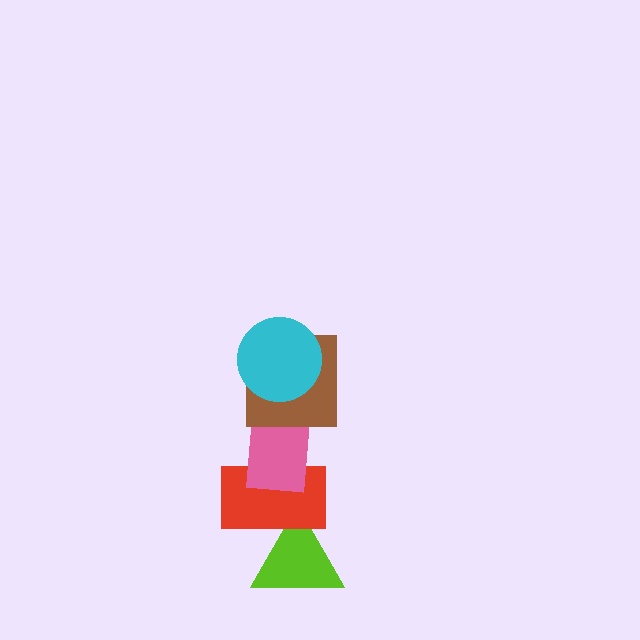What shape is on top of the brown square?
The cyan circle is on top of the brown square.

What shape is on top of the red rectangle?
The pink rectangle is on top of the red rectangle.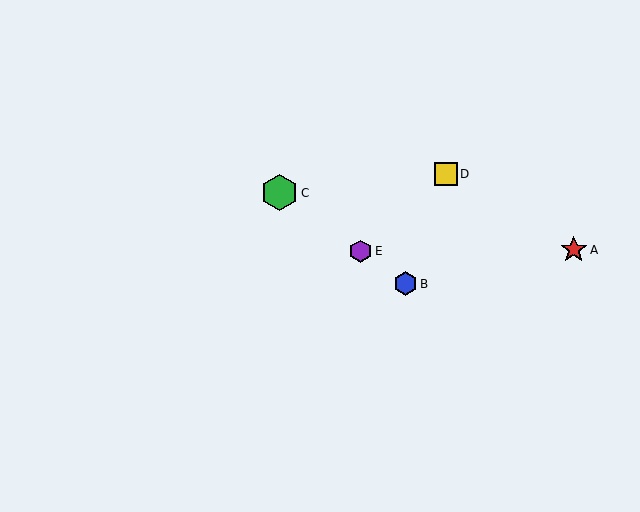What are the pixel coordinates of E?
Object E is at (361, 251).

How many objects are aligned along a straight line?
3 objects (B, C, E) are aligned along a straight line.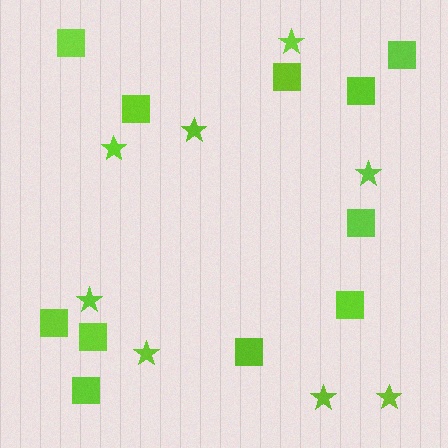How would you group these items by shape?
There are 2 groups: one group of squares (11) and one group of stars (8).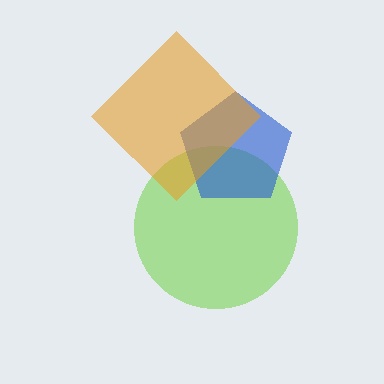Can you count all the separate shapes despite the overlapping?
Yes, there are 3 separate shapes.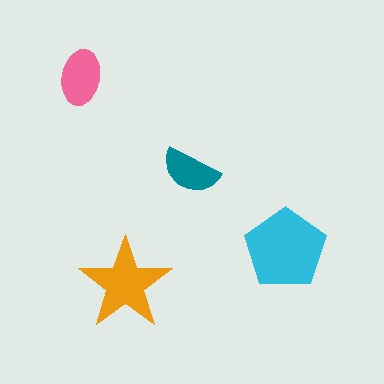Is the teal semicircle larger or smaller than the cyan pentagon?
Smaller.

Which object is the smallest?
The teal semicircle.